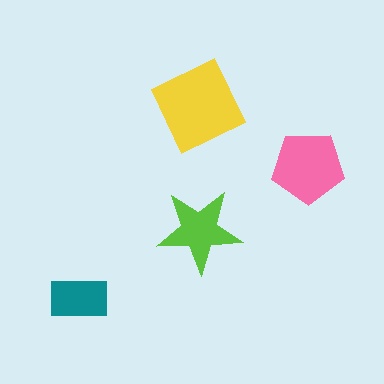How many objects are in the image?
There are 4 objects in the image.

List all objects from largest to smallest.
The yellow square, the pink pentagon, the lime star, the teal rectangle.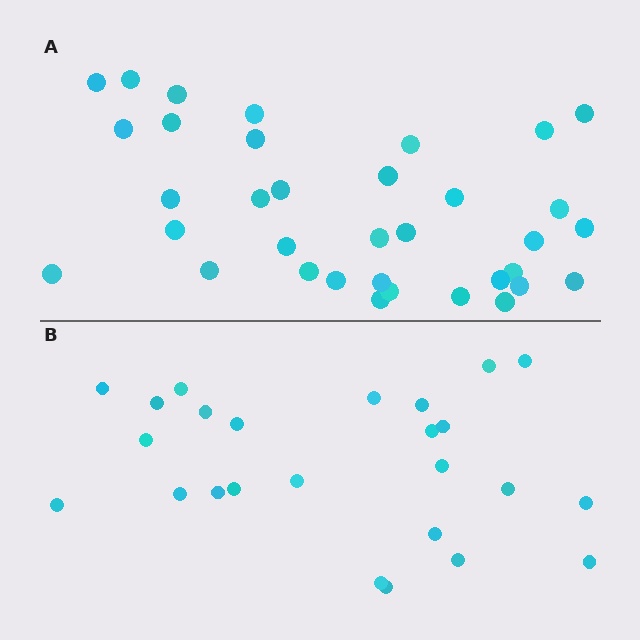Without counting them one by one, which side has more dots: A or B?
Region A (the top region) has more dots.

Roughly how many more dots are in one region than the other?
Region A has roughly 10 or so more dots than region B.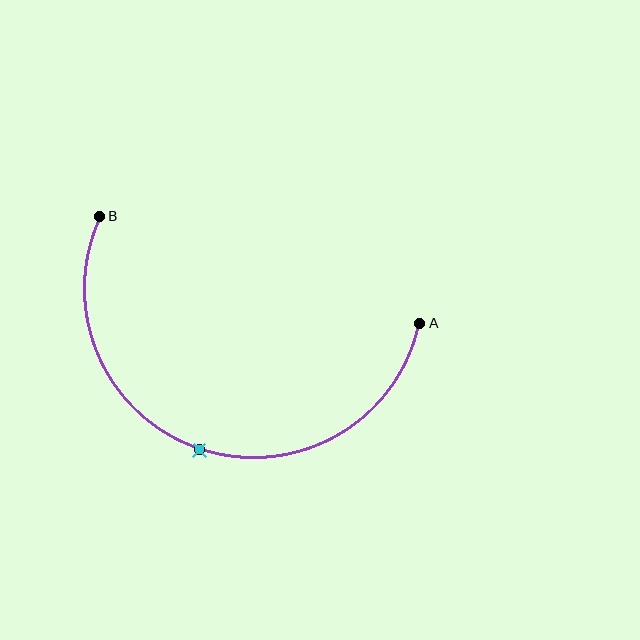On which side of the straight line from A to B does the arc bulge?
The arc bulges below the straight line connecting A and B.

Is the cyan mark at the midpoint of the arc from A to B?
Yes. The cyan mark lies on the arc at equal arc-length from both A and B — it is the arc midpoint.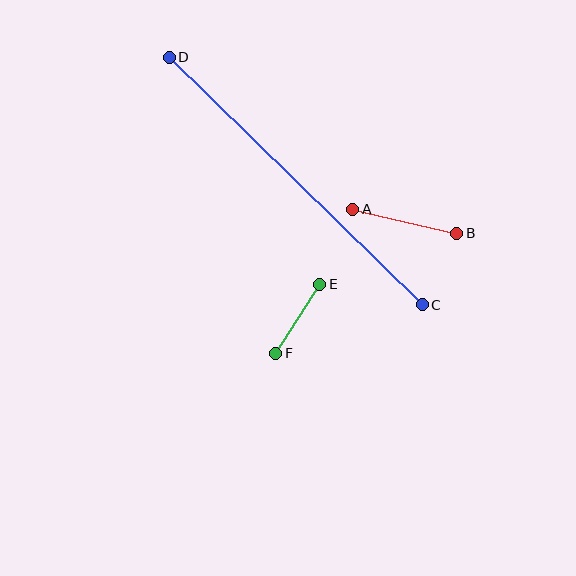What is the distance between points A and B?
The distance is approximately 107 pixels.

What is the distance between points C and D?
The distance is approximately 354 pixels.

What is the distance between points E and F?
The distance is approximately 82 pixels.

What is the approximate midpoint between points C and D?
The midpoint is at approximately (296, 181) pixels.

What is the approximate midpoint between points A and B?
The midpoint is at approximately (405, 221) pixels.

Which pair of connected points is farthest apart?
Points C and D are farthest apart.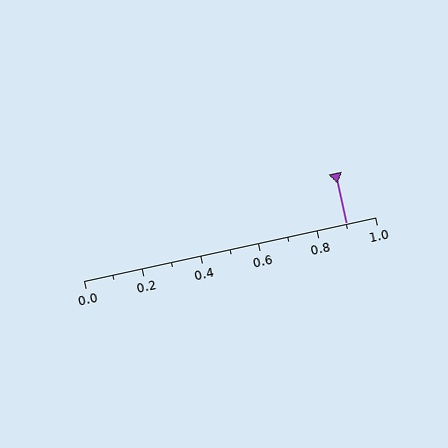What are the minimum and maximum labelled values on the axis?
The axis runs from 0.0 to 1.0.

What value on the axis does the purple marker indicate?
The marker indicates approximately 0.9.